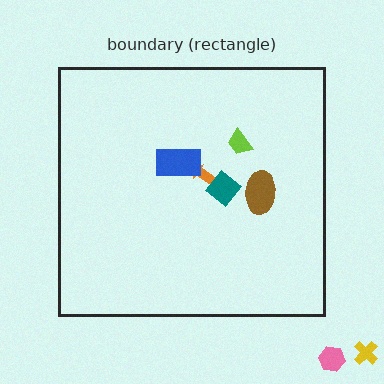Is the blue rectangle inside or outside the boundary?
Inside.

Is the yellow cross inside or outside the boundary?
Outside.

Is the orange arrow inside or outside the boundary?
Inside.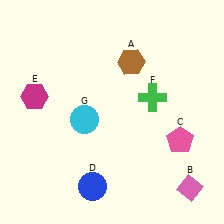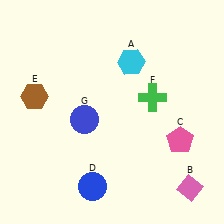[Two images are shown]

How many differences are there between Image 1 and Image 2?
There are 3 differences between the two images.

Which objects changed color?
A changed from brown to cyan. E changed from magenta to brown. G changed from cyan to blue.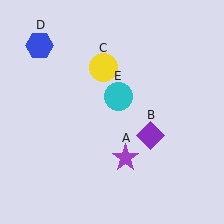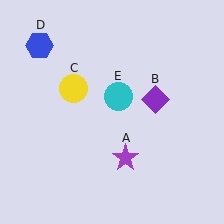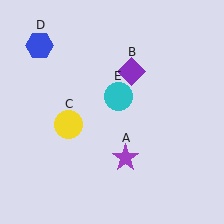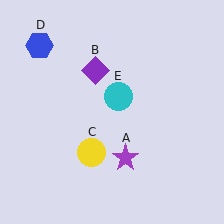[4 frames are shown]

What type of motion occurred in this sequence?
The purple diamond (object B), yellow circle (object C) rotated counterclockwise around the center of the scene.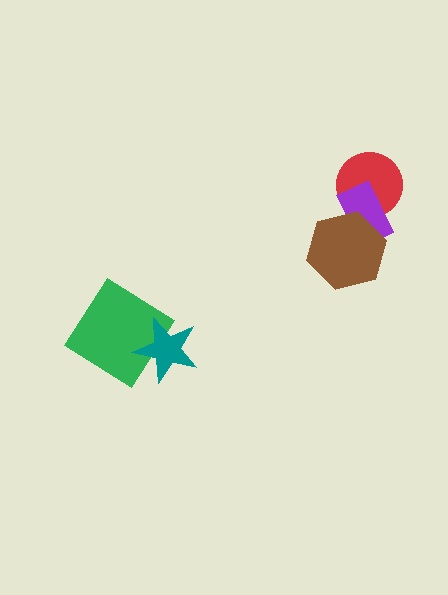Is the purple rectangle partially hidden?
Yes, it is partially covered by another shape.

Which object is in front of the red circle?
The purple rectangle is in front of the red circle.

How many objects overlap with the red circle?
1 object overlaps with the red circle.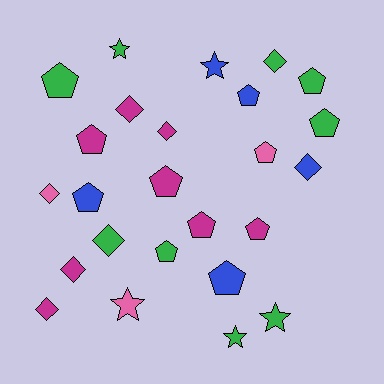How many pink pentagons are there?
There is 1 pink pentagon.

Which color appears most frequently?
Green, with 9 objects.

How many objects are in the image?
There are 25 objects.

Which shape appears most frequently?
Pentagon, with 12 objects.